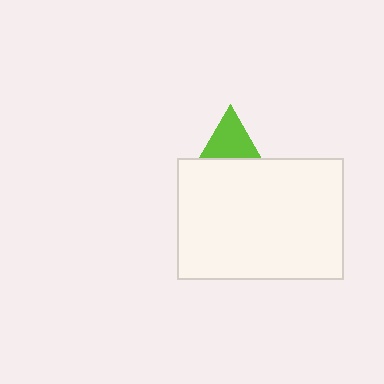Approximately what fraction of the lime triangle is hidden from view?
Roughly 61% of the lime triangle is hidden behind the white rectangle.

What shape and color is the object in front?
The object in front is a white rectangle.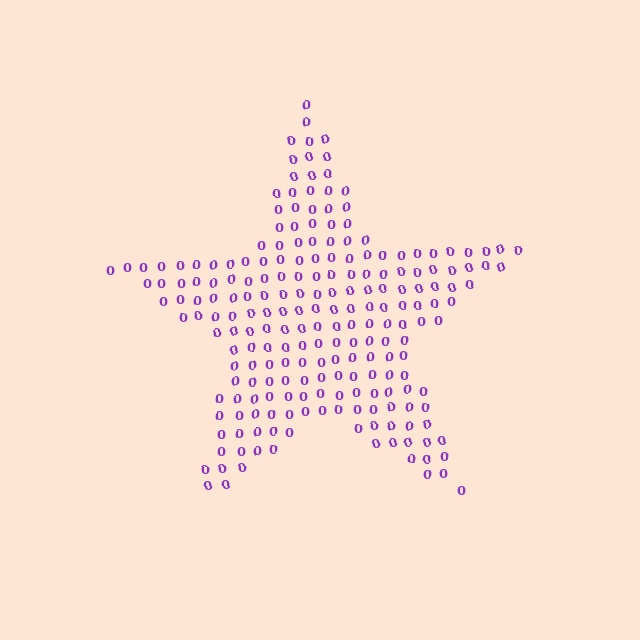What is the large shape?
The large shape is a star.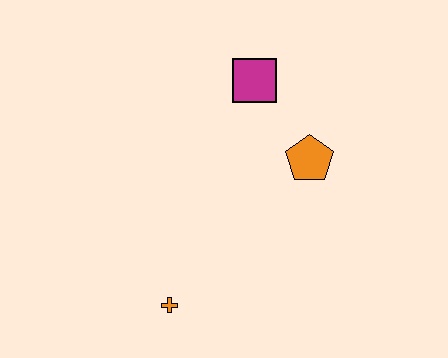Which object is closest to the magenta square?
The orange pentagon is closest to the magenta square.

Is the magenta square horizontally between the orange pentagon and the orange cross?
Yes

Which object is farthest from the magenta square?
The orange cross is farthest from the magenta square.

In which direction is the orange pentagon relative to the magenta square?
The orange pentagon is below the magenta square.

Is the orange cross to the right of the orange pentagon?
No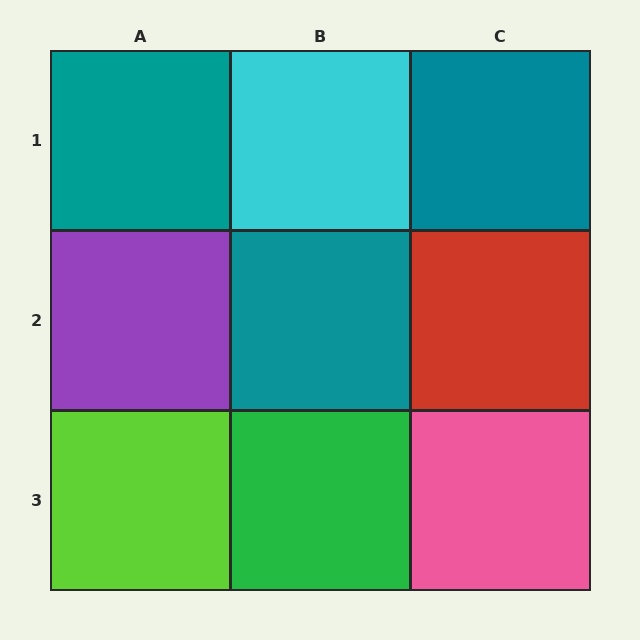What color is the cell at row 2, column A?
Purple.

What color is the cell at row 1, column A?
Teal.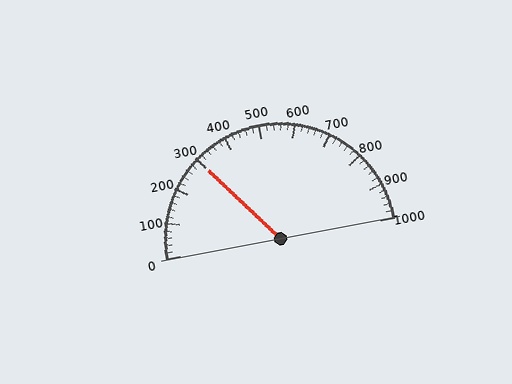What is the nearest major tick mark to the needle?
The nearest major tick mark is 300.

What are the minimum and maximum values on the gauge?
The gauge ranges from 0 to 1000.